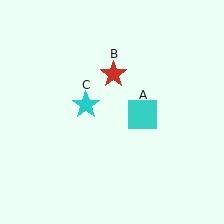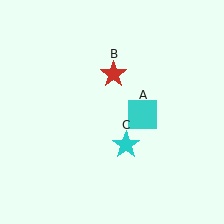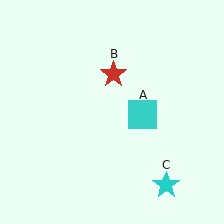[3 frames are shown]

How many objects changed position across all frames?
1 object changed position: cyan star (object C).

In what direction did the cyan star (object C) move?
The cyan star (object C) moved down and to the right.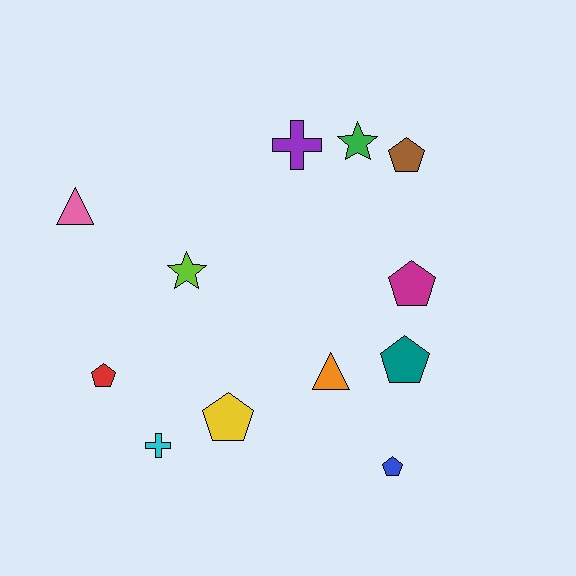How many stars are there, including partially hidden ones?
There are 2 stars.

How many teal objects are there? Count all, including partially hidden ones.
There is 1 teal object.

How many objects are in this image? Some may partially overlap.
There are 12 objects.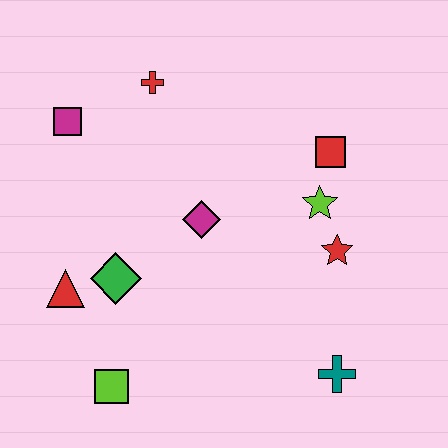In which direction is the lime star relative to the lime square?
The lime star is to the right of the lime square.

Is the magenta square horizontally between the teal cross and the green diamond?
No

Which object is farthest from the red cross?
The teal cross is farthest from the red cross.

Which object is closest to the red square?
The lime star is closest to the red square.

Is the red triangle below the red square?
Yes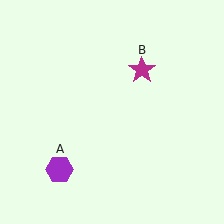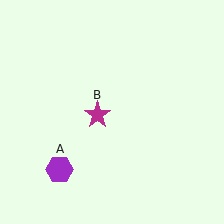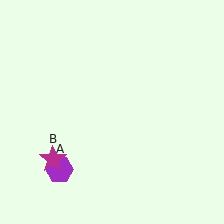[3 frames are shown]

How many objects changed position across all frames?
1 object changed position: magenta star (object B).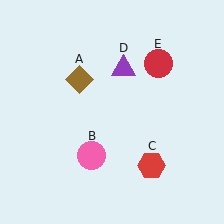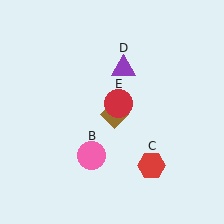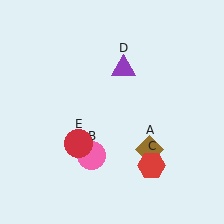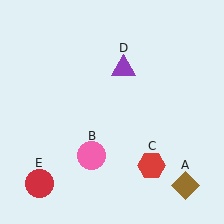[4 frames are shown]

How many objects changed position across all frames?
2 objects changed position: brown diamond (object A), red circle (object E).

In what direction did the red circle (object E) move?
The red circle (object E) moved down and to the left.